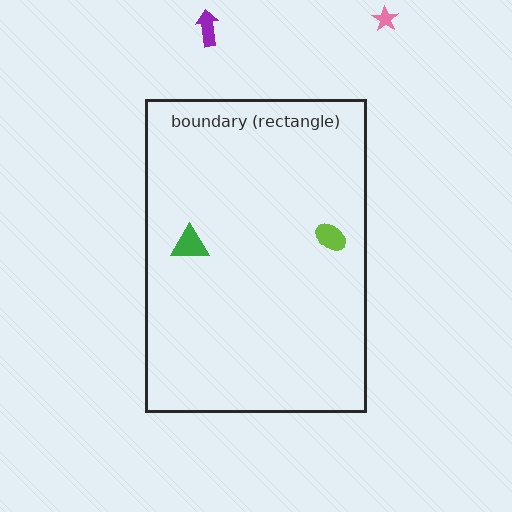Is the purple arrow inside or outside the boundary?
Outside.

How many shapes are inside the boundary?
2 inside, 2 outside.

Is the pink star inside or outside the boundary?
Outside.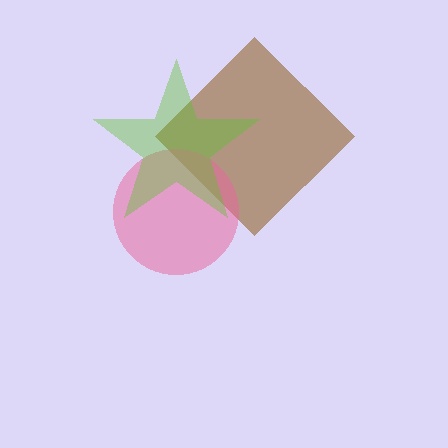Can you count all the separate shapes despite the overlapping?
Yes, there are 3 separate shapes.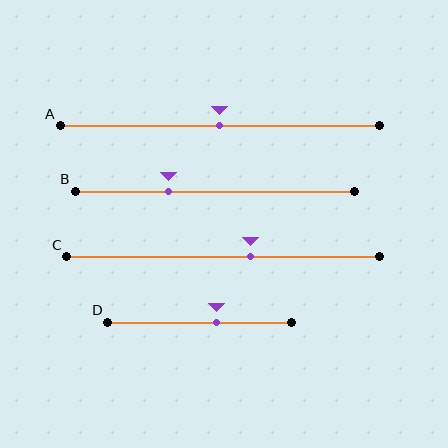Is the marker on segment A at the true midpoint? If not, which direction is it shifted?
Yes, the marker on segment A is at the true midpoint.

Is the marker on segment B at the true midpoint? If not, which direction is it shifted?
No, the marker on segment B is shifted to the left by about 17% of the segment length.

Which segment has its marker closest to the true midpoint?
Segment A has its marker closest to the true midpoint.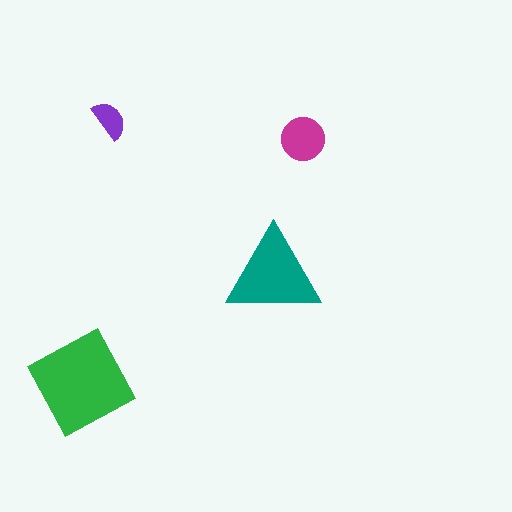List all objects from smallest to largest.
The purple semicircle, the magenta circle, the teal triangle, the green diamond.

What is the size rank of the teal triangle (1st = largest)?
2nd.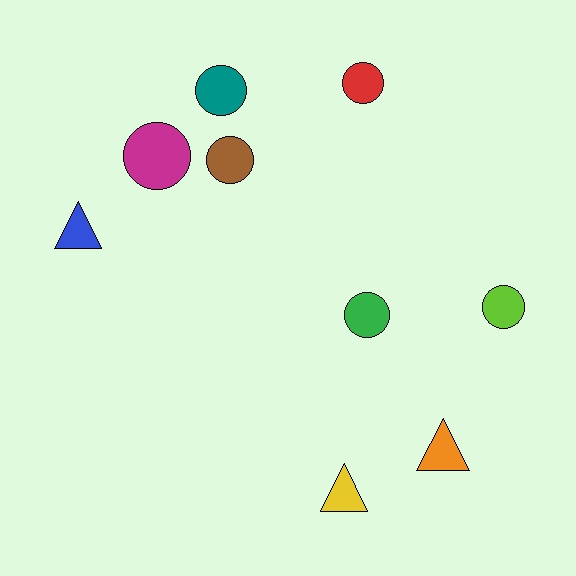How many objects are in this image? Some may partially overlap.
There are 9 objects.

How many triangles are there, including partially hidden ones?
There are 3 triangles.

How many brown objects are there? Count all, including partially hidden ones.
There is 1 brown object.